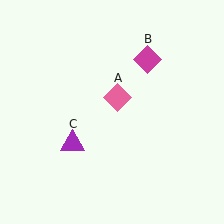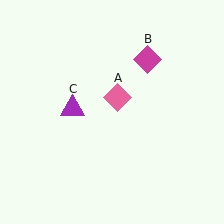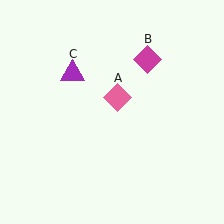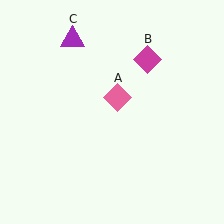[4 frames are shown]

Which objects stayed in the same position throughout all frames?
Pink diamond (object A) and magenta diamond (object B) remained stationary.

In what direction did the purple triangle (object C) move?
The purple triangle (object C) moved up.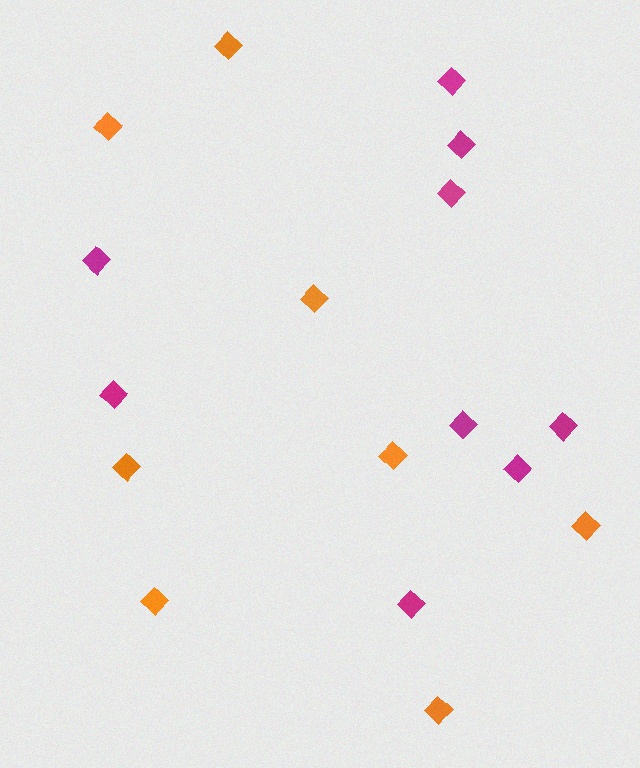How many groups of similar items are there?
There are 2 groups: one group of orange diamonds (8) and one group of magenta diamonds (9).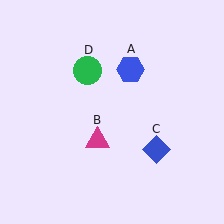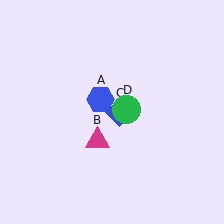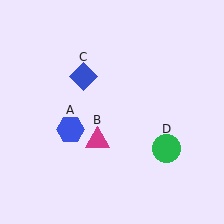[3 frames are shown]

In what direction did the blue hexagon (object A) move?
The blue hexagon (object A) moved down and to the left.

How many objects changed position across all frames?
3 objects changed position: blue hexagon (object A), blue diamond (object C), green circle (object D).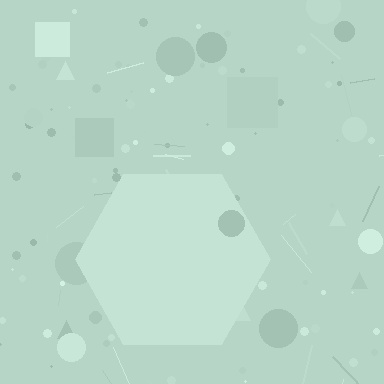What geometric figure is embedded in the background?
A hexagon is embedded in the background.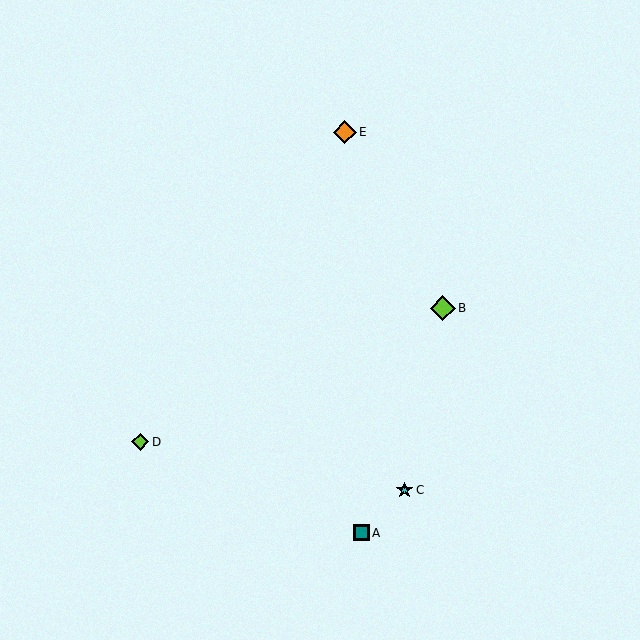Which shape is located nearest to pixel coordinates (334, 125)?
The orange diamond (labeled E) at (345, 132) is nearest to that location.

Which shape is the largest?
The lime diamond (labeled B) is the largest.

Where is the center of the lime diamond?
The center of the lime diamond is at (443, 308).